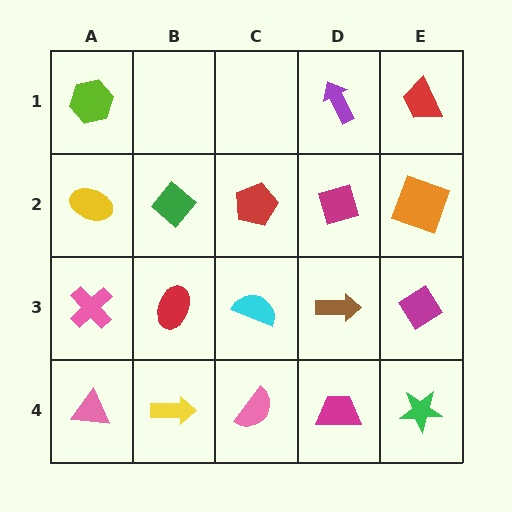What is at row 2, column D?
A magenta diamond.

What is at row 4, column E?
A green star.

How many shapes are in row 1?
3 shapes.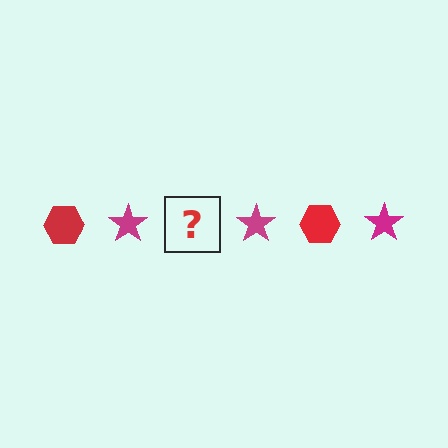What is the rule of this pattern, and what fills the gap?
The rule is that the pattern alternates between red hexagon and magenta star. The gap should be filled with a red hexagon.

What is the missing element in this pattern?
The missing element is a red hexagon.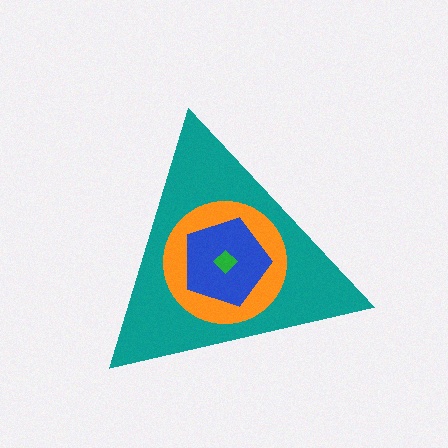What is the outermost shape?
The teal triangle.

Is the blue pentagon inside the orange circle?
Yes.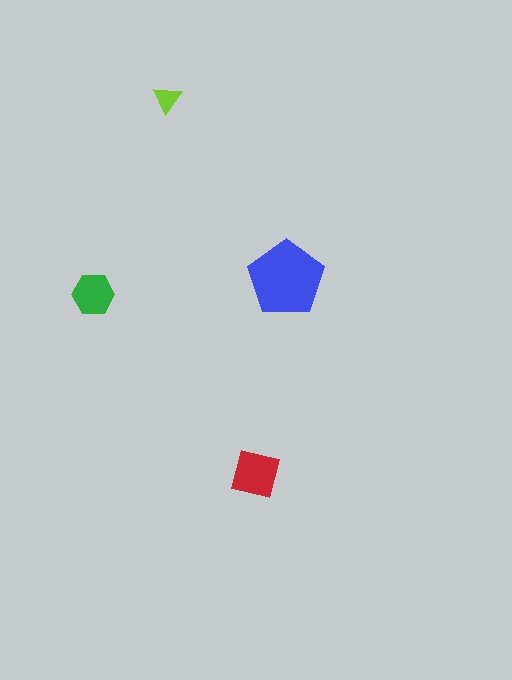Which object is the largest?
The blue pentagon.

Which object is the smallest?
The lime triangle.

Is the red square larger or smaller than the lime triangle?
Larger.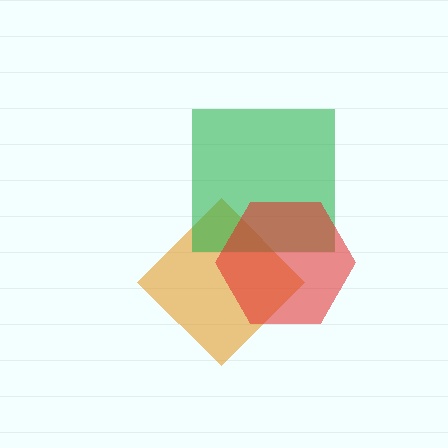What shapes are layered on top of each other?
The layered shapes are: an orange diamond, a green square, a red hexagon.